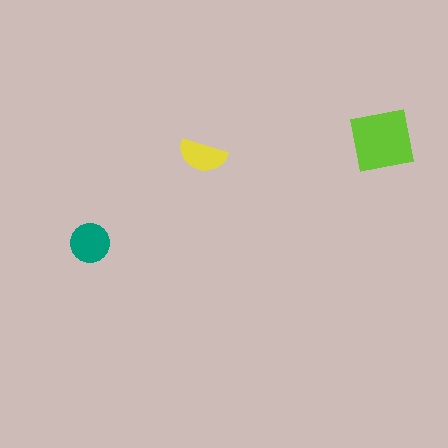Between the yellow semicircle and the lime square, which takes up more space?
The lime square.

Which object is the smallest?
The yellow semicircle.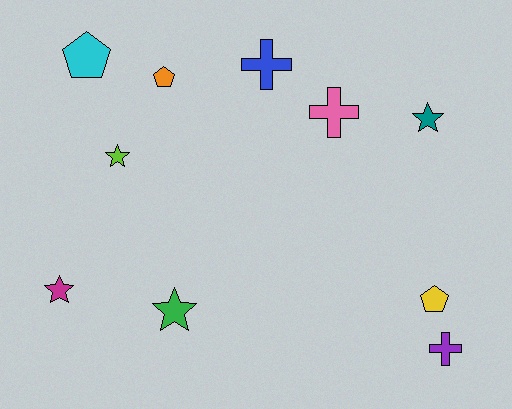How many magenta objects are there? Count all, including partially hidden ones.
There is 1 magenta object.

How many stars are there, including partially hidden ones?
There are 4 stars.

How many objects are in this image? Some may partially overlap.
There are 10 objects.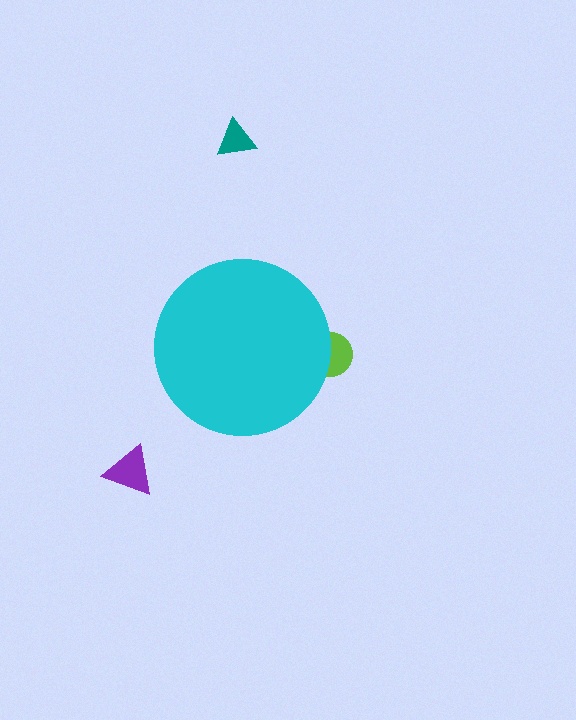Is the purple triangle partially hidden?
No, the purple triangle is fully visible.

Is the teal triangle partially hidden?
No, the teal triangle is fully visible.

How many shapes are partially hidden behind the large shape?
1 shape is partially hidden.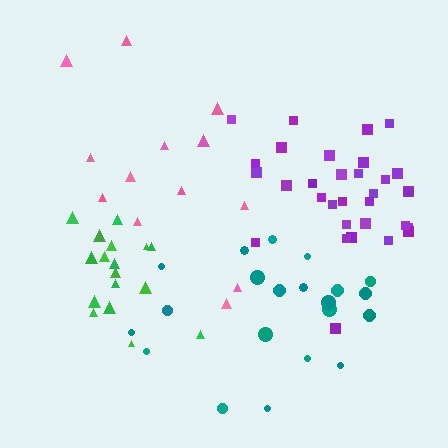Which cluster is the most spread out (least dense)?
Teal.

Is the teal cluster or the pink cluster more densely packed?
Pink.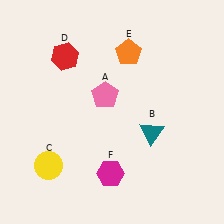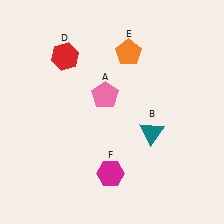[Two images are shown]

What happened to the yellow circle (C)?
The yellow circle (C) was removed in Image 2. It was in the bottom-left area of Image 1.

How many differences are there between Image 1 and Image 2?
There is 1 difference between the two images.